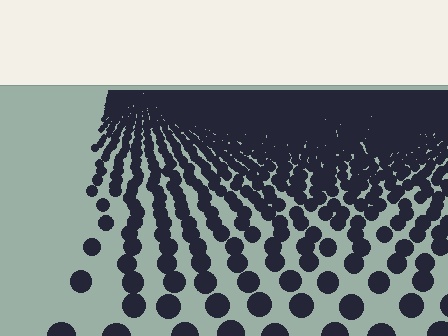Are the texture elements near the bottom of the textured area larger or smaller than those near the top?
Larger. Near the bottom, elements are closer to the viewer and appear at a bigger on-screen size.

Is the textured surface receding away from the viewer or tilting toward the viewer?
The surface is receding away from the viewer. Texture elements get smaller and denser toward the top.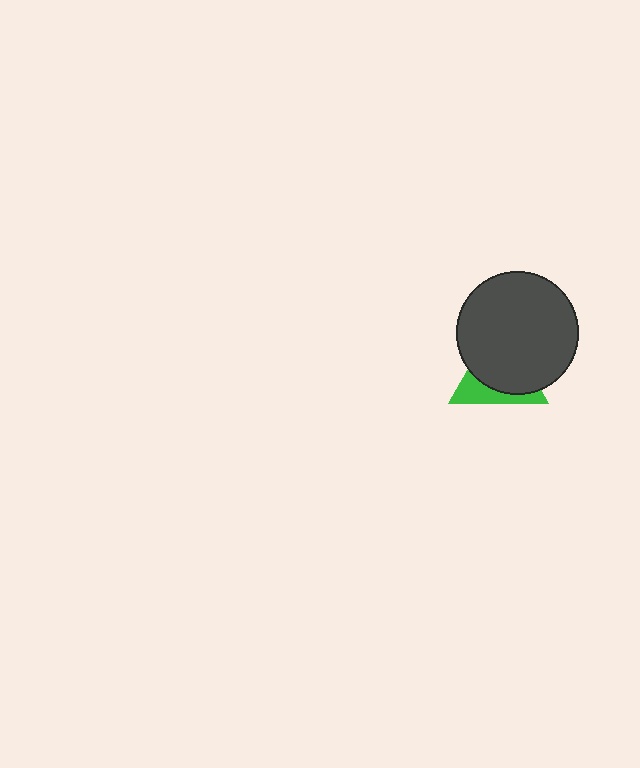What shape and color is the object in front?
The object in front is a dark gray circle.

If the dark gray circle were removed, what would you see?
You would see the complete green triangle.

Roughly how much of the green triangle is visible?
A small part of it is visible (roughly 32%).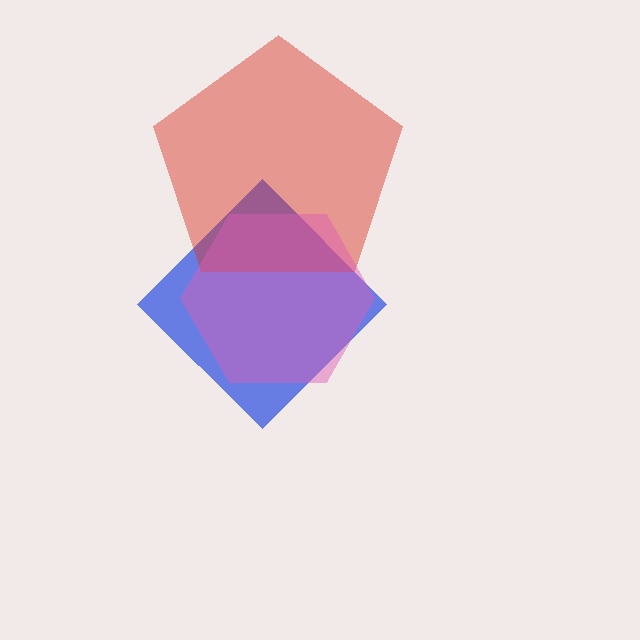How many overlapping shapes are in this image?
There are 3 overlapping shapes in the image.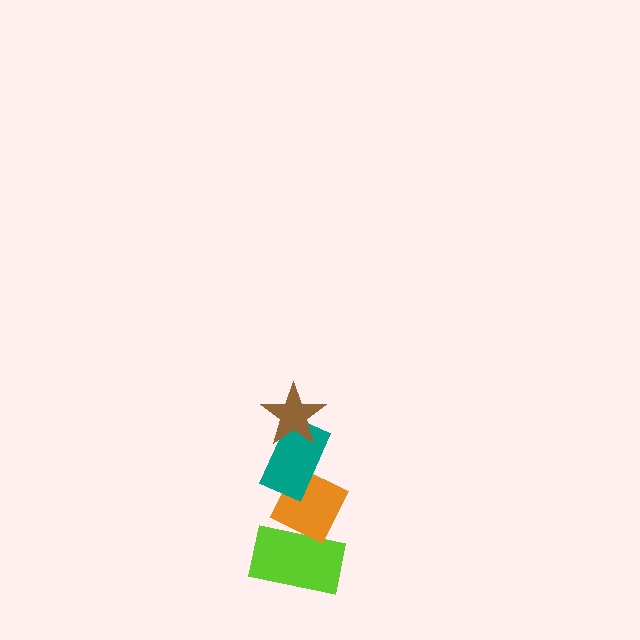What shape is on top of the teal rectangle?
The brown star is on top of the teal rectangle.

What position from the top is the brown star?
The brown star is 1st from the top.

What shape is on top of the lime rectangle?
The orange diamond is on top of the lime rectangle.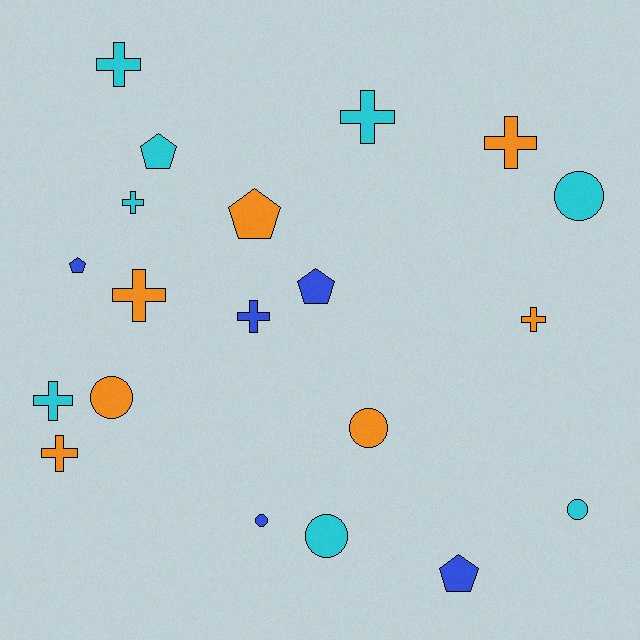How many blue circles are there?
There is 1 blue circle.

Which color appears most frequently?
Cyan, with 8 objects.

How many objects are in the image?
There are 20 objects.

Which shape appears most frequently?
Cross, with 9 objects.